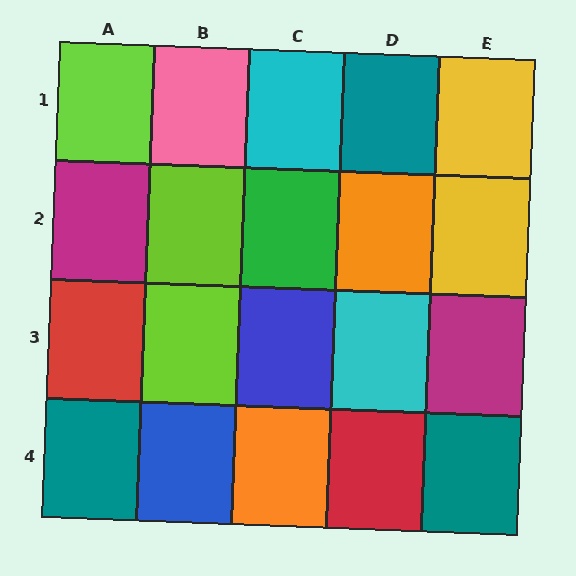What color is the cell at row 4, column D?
Red.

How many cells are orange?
2 cells are orange.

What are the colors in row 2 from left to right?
Magenta, lime, green, orange, yellow.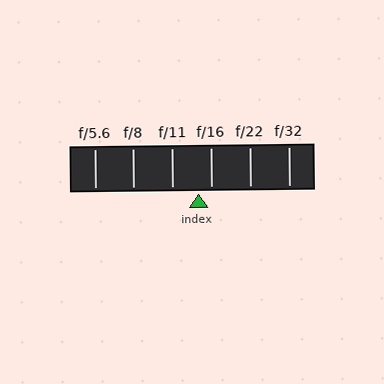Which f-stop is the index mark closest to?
The index mark is closest to f/16.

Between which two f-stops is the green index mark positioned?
The index mark is between f/11 and f/16.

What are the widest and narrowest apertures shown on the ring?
The widest aperture shown is f/5.6 and the narrowest is f/32.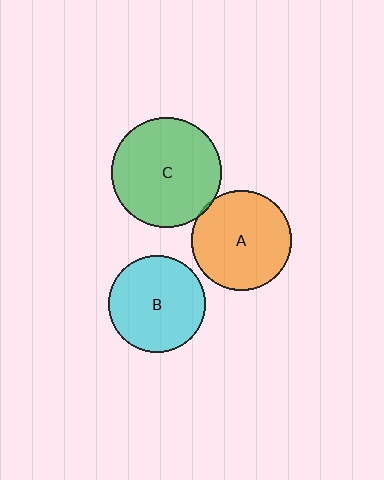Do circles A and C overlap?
Yes.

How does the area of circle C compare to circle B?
Approximately 1.3 times.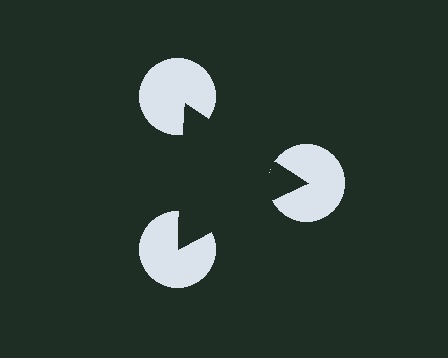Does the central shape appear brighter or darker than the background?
It typically appears slightly darker than the background, even though no actual brightness change is drawn.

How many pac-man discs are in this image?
There are 3 — one at each vertex of the illusory triangle.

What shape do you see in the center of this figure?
An illusory triangle — its edges are inferred from the aligned wedge cuts in the pac-man discs, not physically drawn.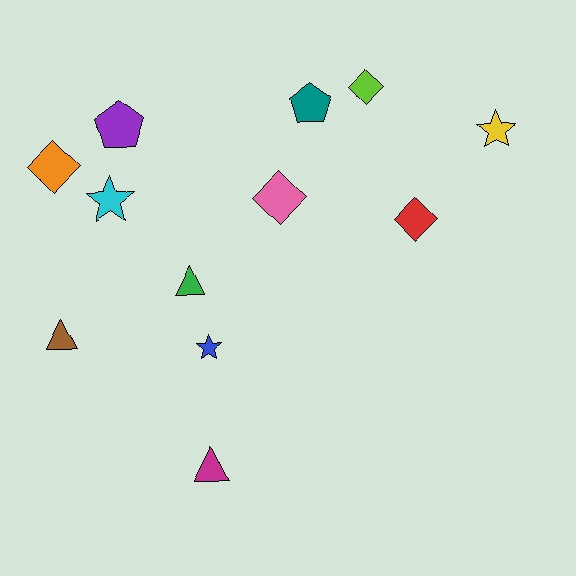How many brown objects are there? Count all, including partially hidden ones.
There is 1 brown object.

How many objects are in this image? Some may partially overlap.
There are 12 objects.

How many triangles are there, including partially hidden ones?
There are 3 triangles.